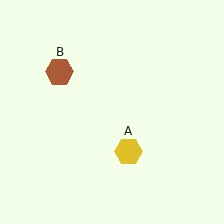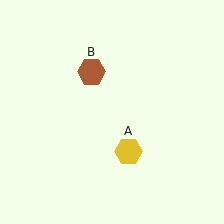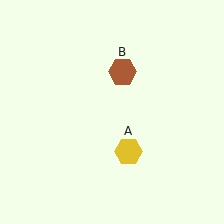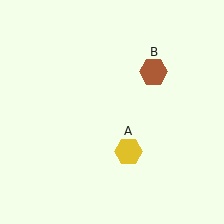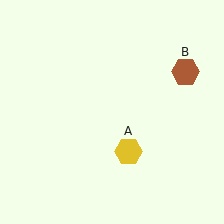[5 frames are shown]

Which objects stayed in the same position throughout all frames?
Yellow hexagon (object A) remained stationary.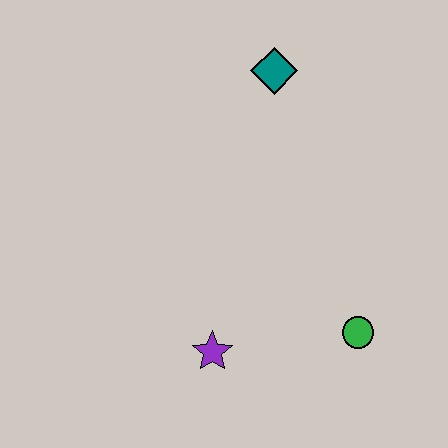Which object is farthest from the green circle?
The teal diamond is farthest from the green circle.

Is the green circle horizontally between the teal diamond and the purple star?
No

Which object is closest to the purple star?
The green circle is closest to the purple star.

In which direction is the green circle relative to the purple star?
The green circle is to the right of the purple star.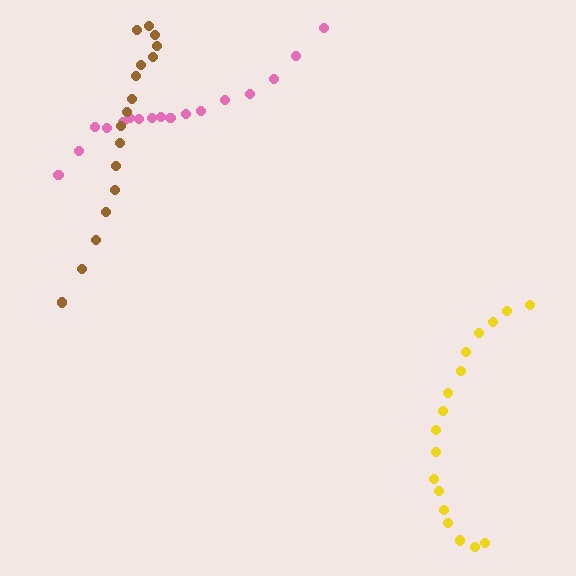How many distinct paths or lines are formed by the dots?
There are 3 distinct paths.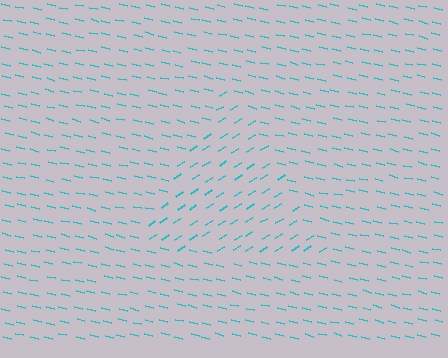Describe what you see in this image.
The image is filled with small cyan line segments. A triangle region in the image has lines oriented differently from the surrounding lines, creating a visible texture boundary.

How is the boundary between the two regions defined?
The boundary is defined purely by a change in line orientation (approximately 45 degrees difference). All lines are the same color and thickness.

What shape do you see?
I see a triangle.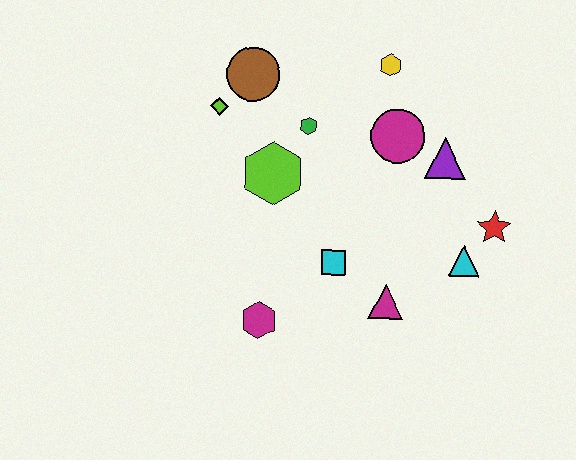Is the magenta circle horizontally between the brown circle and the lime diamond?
No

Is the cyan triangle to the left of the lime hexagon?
No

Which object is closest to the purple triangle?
The magenta circle is closest to the purple triangle.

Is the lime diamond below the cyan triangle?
No